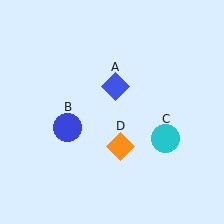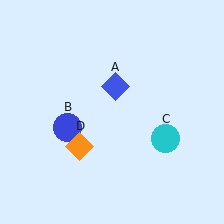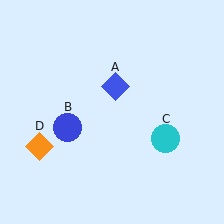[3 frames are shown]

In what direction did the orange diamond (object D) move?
The orange diamond (object D) moved left.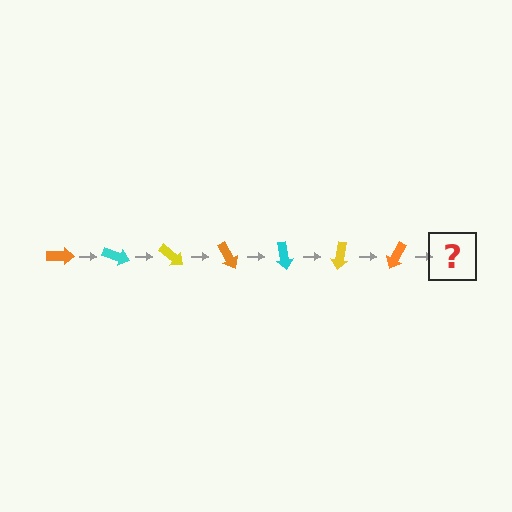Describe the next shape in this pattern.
It should be a cyan arrow, rotated 140 degrees from the start.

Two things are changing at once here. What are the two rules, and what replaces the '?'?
The two rules are that it rotates 20 degrees each step and the color cycles through orange, cyan, and yellow. The '?' should be a cyan arrow, rotated 140 degrees from the start.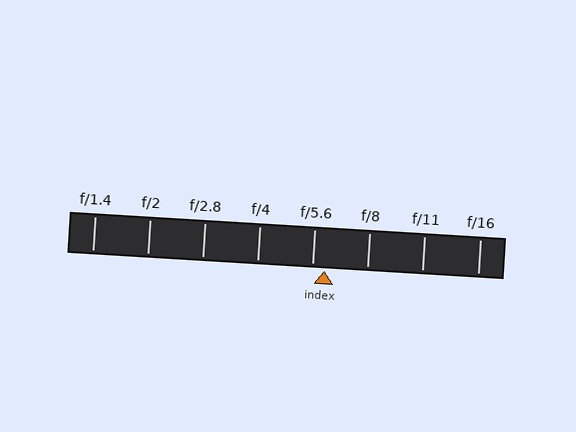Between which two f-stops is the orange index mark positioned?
The index mark is between f/5.6 and f/8.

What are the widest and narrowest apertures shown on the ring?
The widest aperture shown is f/1.4 and the narrowest is f/16.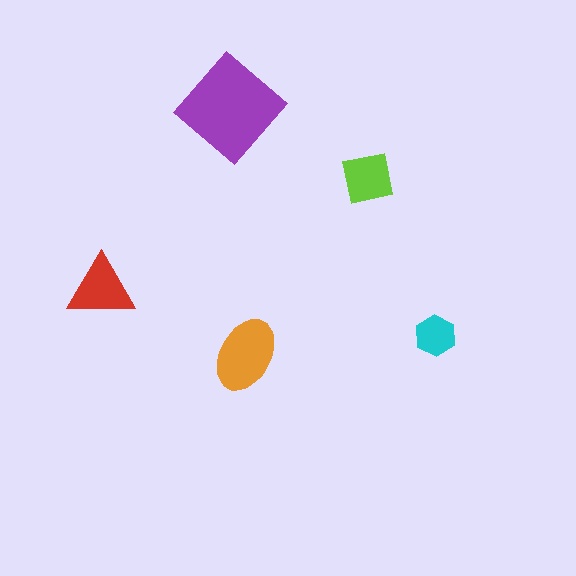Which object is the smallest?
The cyan hexagon.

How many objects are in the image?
There are 5 objects in the image.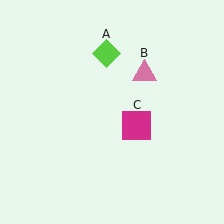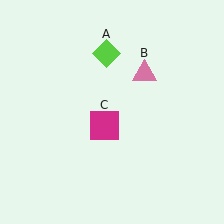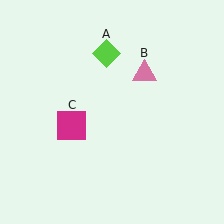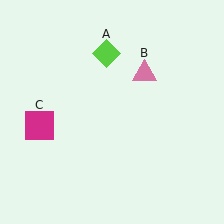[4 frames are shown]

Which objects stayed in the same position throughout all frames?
Lime diamond (object A) and pink triangle (object B) remained stationary.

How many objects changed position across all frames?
1 object changed position: magenta square (object C).